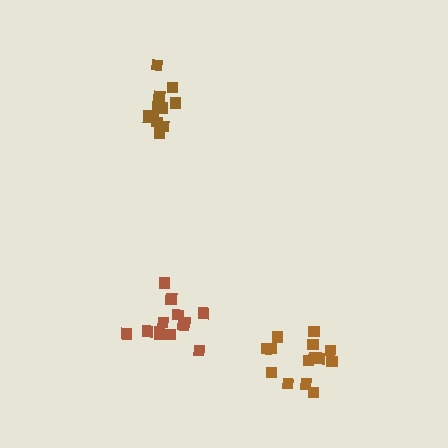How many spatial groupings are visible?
There are 3 spatial groupings.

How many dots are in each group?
Group 1: 12 dots, Group 2: 14 dots, Group 3: 14 dots (40 total).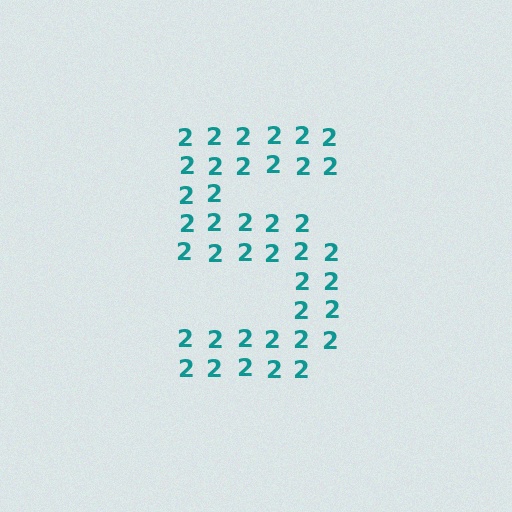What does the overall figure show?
The overall figure shows the digit 5.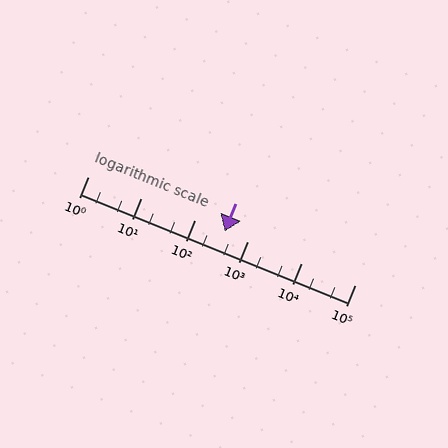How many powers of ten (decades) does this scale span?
The scale spans 5 decades, from 1 to 100000.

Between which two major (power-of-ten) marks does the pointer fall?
The pointer is between 100 and 1000.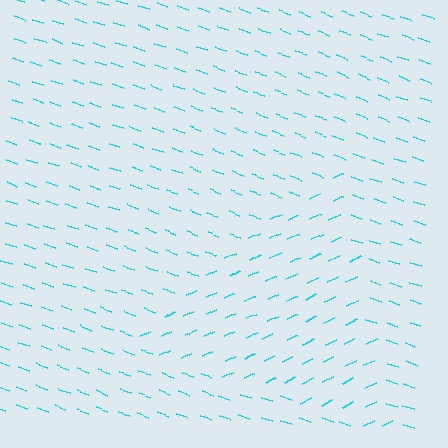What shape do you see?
I see a triangle.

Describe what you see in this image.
The image is filled with small cyan line segments. A triangle region in the image has lines oriented differently from the surrounding lines, creating a visible texture boundary.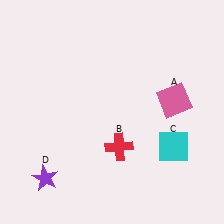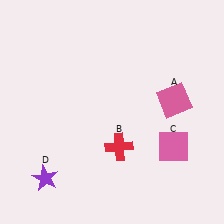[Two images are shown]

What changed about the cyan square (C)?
In Image 1, C is cyan. In Image 2, it changed to pink.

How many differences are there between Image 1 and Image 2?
There is 1 difference between the two images.